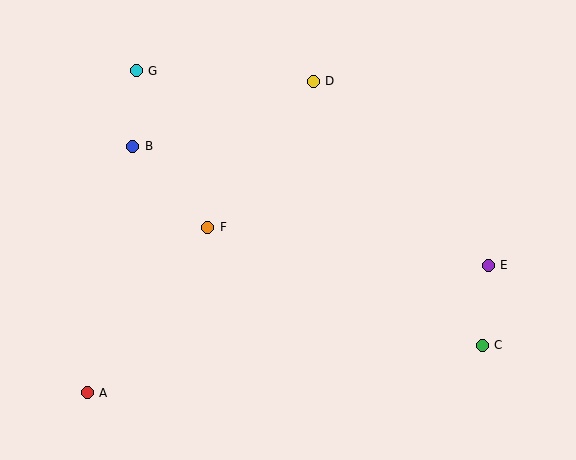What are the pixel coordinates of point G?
Point G is at (136, 71).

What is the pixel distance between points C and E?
The distance between C and E is 80 pixels.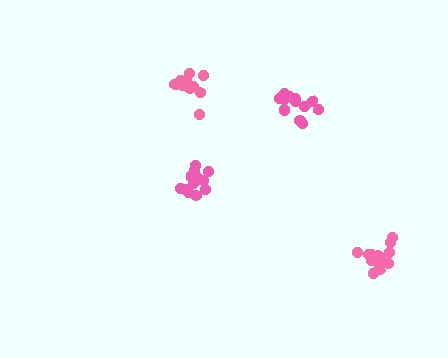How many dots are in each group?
Group 1: 14 dots, Group 2: 15 dots, Group 3: 11 dots, Group 4: 15 dots (55 total).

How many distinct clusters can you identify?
There are 4 distinct clusters.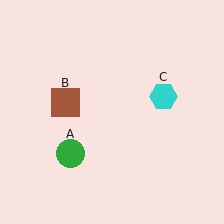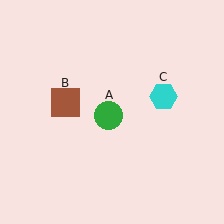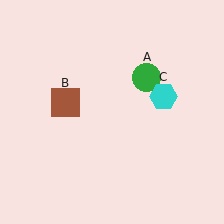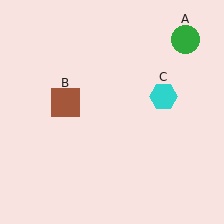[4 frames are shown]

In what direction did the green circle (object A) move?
The green circle (object A) moved up and to the right.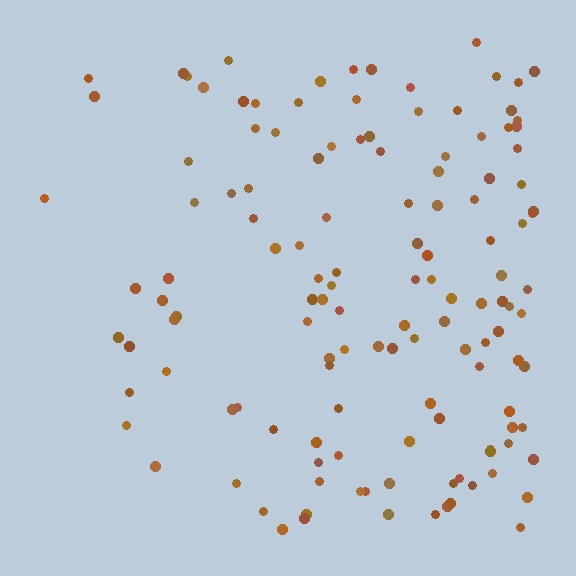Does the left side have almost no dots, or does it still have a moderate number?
Still a moderate number, just noticeably fewer than the right.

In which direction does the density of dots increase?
From left to right, with the right side densest.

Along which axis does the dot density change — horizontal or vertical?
Horizontal.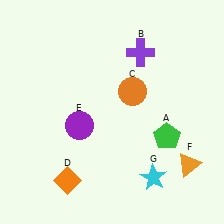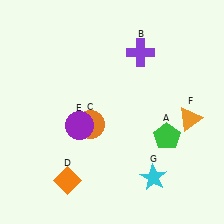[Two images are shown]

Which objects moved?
The objects that moved are: the orange circle (C), the orange triangle (F).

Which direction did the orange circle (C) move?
The orange circle (C) moved left.